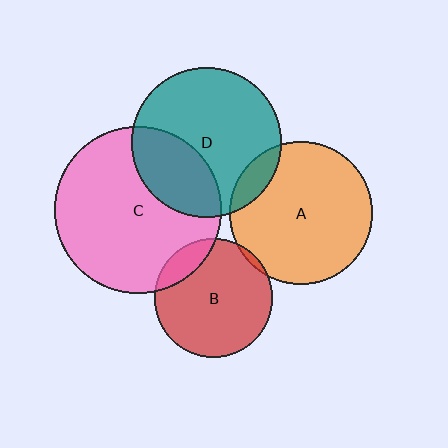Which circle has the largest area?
Circle C (pink).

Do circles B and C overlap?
Yes.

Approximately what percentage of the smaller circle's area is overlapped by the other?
Approximately 15%.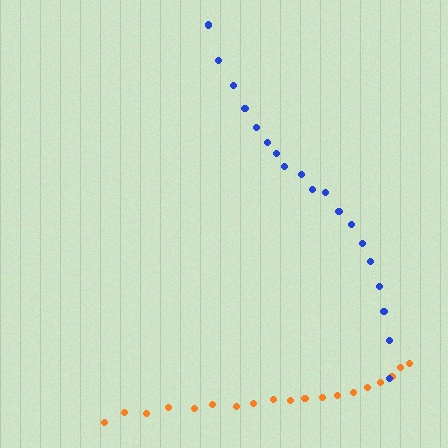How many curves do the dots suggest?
There are 2 distinct paths.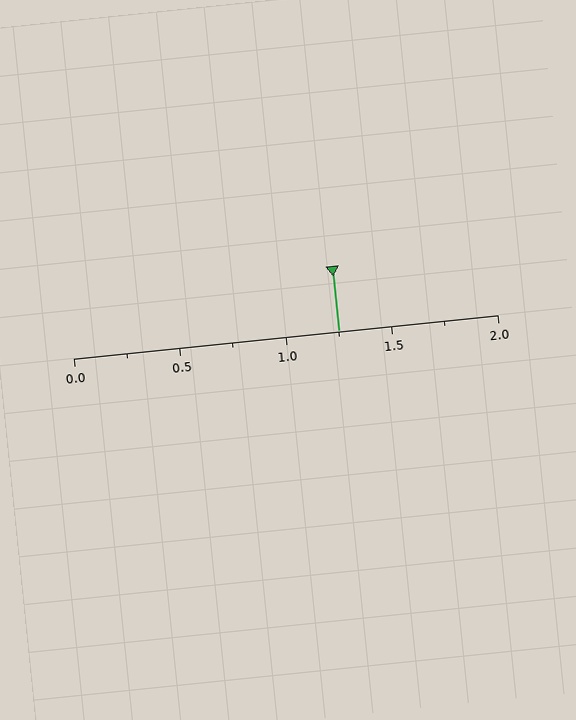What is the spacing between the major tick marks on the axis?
The major ticks are spaced 0.5 apart.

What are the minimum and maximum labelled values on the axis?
The axis runs from 0.0 to 2.0.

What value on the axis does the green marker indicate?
The marker indicates approximately 1.25.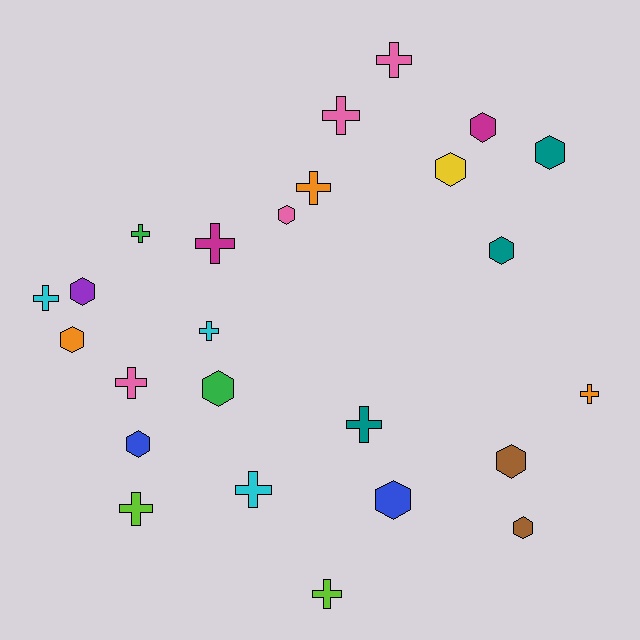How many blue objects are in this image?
There are 2 blue objects.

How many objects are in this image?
There are 25 objects.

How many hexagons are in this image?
There are 12 hexagons.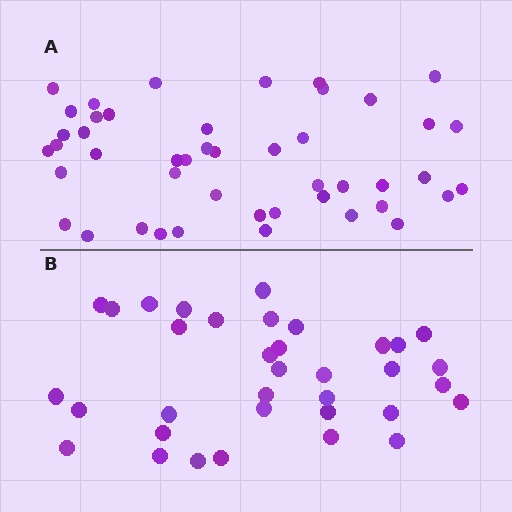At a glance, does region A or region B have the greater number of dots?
Region A (the top region) has more dots.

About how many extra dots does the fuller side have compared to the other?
Region A has roughly 12 or so more dots than region B.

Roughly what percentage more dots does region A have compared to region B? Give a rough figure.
About 30% more.